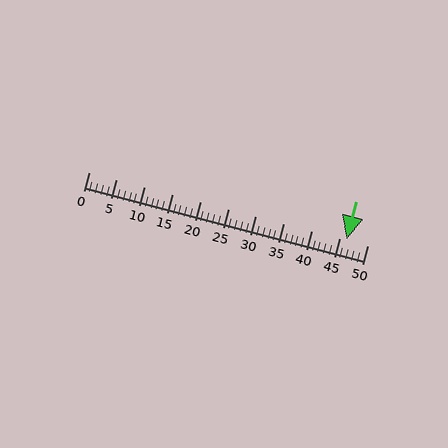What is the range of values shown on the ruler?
The ruler shows values from 0 to 50.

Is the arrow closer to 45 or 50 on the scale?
The arrow is closer to 45.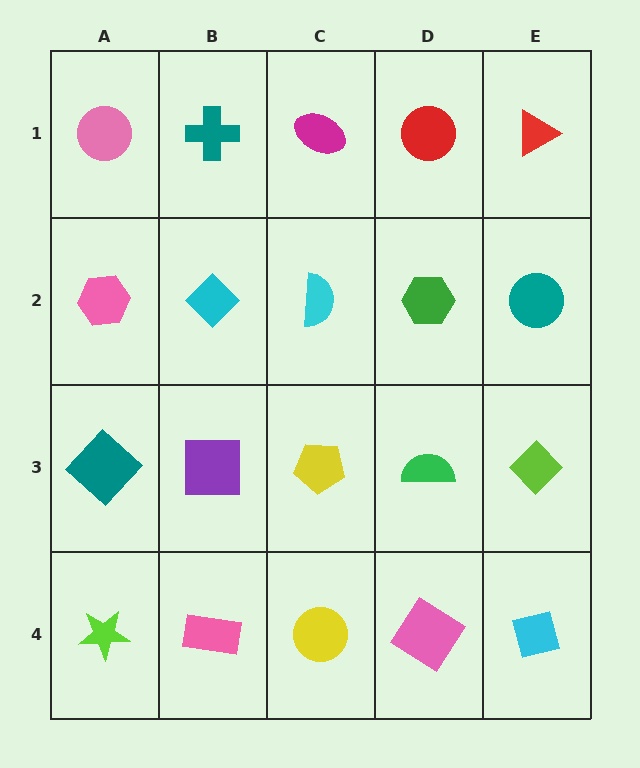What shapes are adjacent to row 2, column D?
A red circle (row 1, column D), a green semicircle (row 3, column D), a cyan semicircle (row 2, column C), a teal circle (row 2, column E).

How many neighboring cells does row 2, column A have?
3.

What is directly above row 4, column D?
A green semicircle.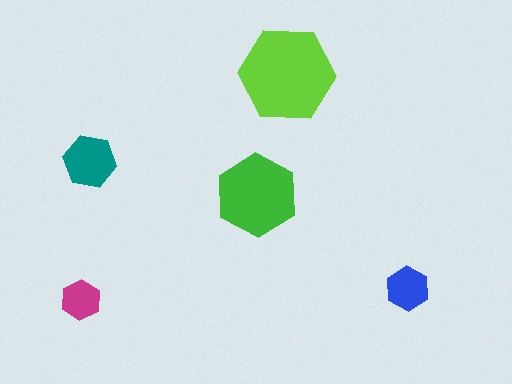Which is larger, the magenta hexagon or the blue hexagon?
The blue one.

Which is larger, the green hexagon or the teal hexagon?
The green one.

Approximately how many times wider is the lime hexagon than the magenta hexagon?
About 2.5 times wider.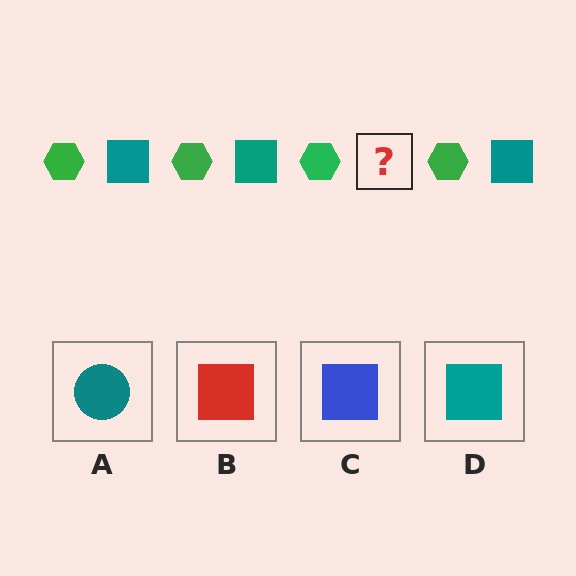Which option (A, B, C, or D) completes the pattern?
D.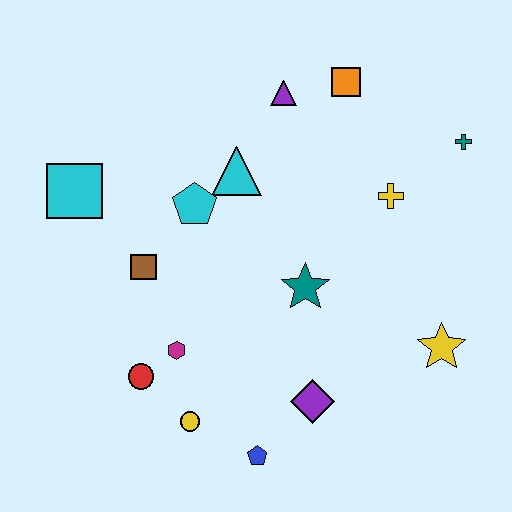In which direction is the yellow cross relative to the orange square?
The yellow cross is below the orange square.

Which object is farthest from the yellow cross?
The cyan square is farthest from the yellow cross.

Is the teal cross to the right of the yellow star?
Yes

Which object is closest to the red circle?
The magenta hexagon is closest to the red circle.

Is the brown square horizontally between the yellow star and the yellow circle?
No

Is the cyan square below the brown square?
No